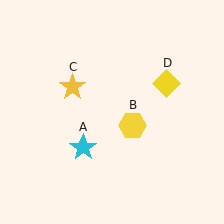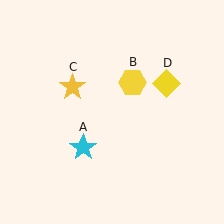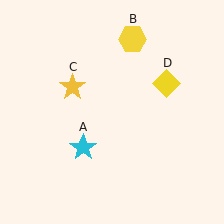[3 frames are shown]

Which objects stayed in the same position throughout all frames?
Cyan star (object A) and yellow star (object C) and yellow diamond (object D) remained stationary.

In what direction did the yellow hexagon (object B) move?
The yellow hexagon (object B) moved up.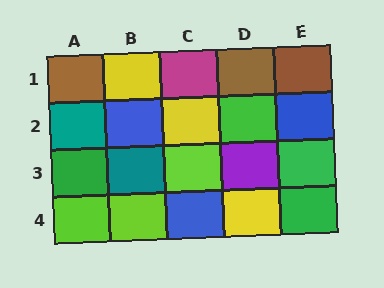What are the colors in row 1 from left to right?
Brown, yellow, magenta, brown, brown.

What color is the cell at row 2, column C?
Yellow.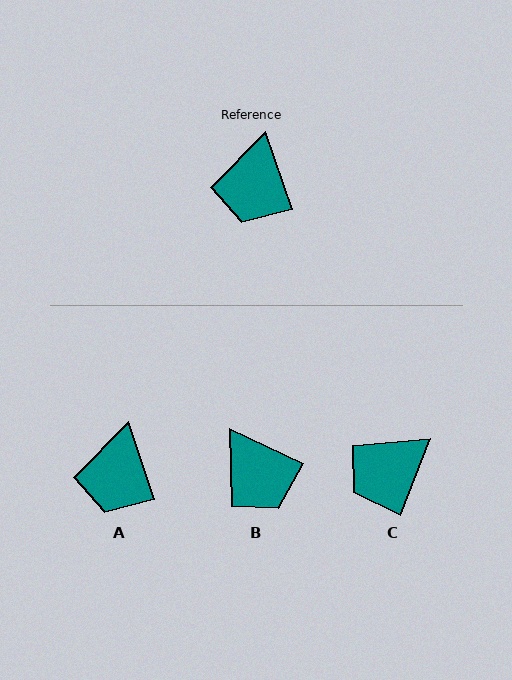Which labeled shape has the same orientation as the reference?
A.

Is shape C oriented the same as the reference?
No, it is off by about 40 degrees.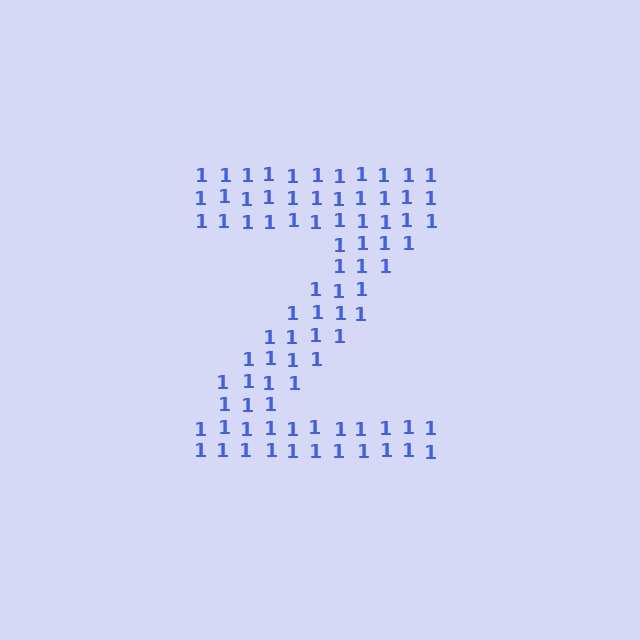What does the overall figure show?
The overall figure shows the letter Z.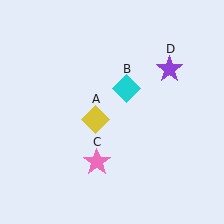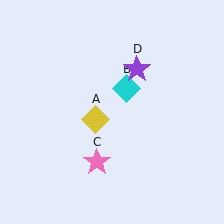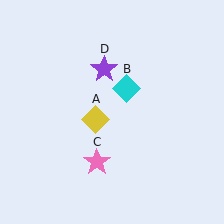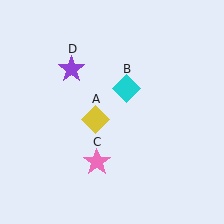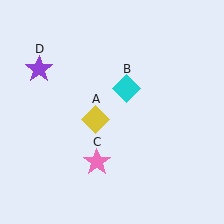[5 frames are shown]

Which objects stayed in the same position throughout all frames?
Yellow diamond (object A) and cyan diamond (object B) and pink star (object C) remained stationary.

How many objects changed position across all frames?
1 object changed position: purple star (object D).